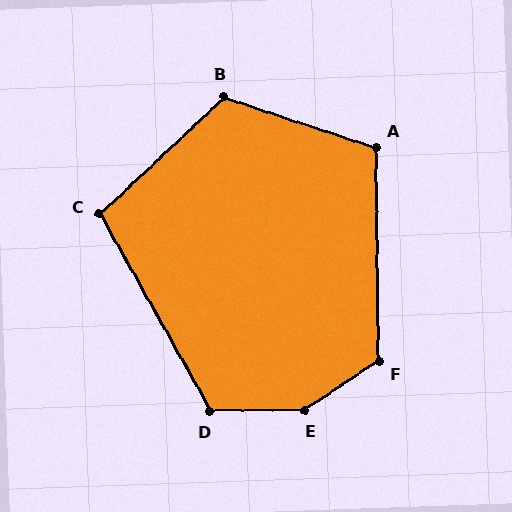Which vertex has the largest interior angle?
E, at approximately 147 degrees.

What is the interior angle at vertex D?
Approximately 119 degrees (obtuse).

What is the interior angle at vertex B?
Approximately 119 degrees (obtuse).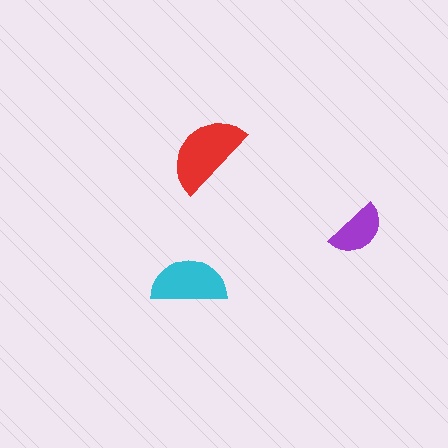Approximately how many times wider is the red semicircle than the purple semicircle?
About 1.5 times wider.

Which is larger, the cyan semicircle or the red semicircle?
The red one.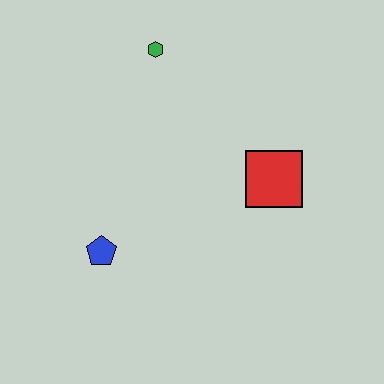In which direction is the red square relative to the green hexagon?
The red square is below the green hexagon.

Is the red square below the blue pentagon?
No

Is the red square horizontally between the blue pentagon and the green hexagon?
No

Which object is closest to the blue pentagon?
The red square is closest to the blue pentagon.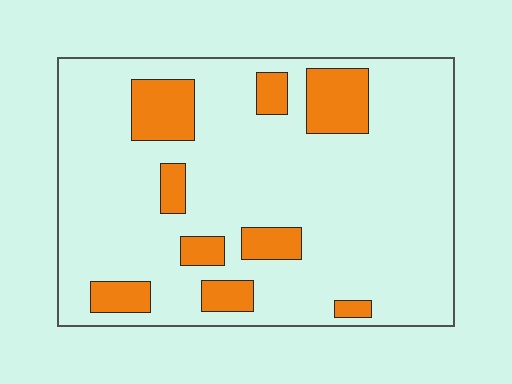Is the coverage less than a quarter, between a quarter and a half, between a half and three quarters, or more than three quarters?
Less than a quarter.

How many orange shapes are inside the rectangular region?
9.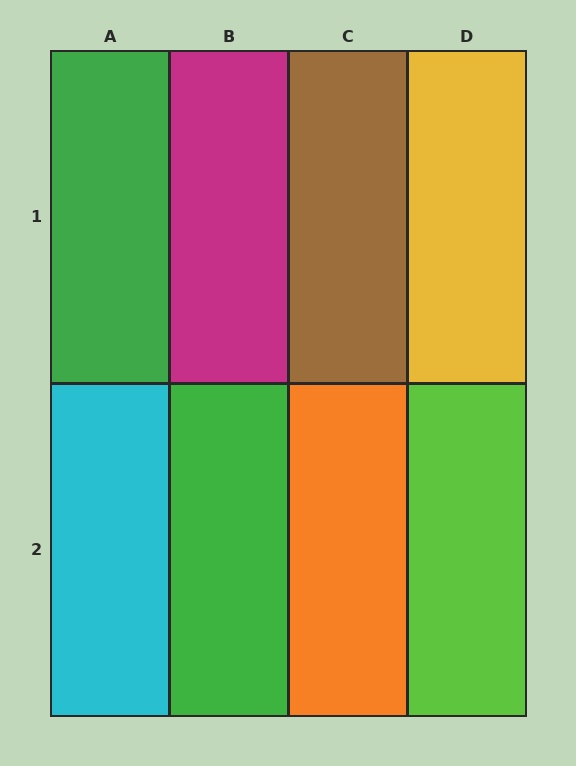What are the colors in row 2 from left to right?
Cyan, green, orange, lime.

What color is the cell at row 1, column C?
Brown.